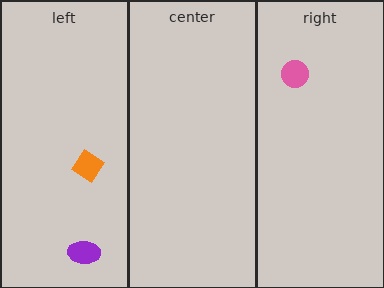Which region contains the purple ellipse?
The left region.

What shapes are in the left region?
The orange diamond, the purple ellipse.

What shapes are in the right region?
The pink circle.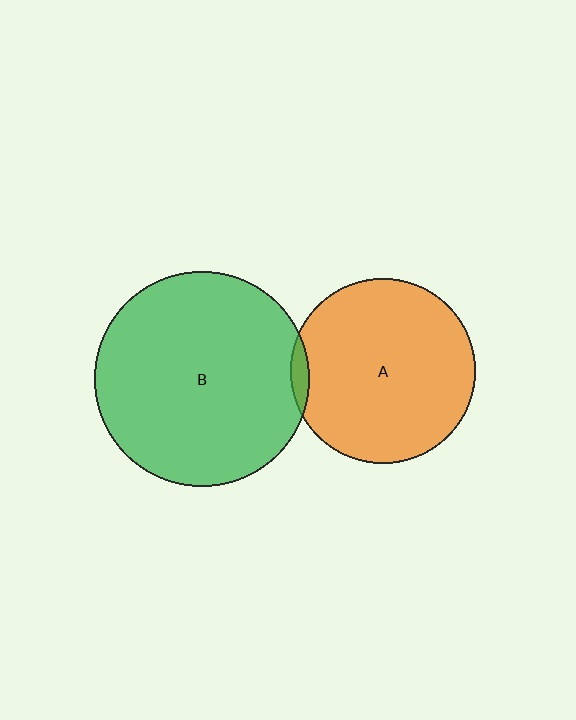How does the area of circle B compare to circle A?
Approximately 1.3 times.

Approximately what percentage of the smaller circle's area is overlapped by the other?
Approximately 5%.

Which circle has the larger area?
Circle B (green).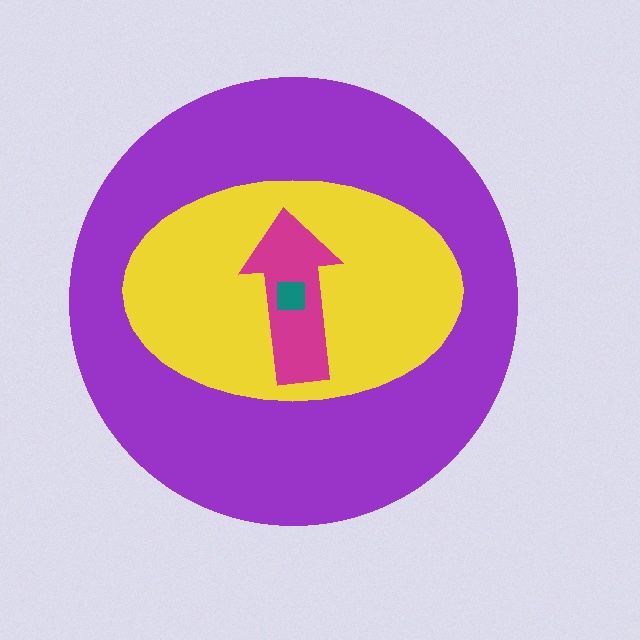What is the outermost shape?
The purple circle.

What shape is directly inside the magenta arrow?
The teal square.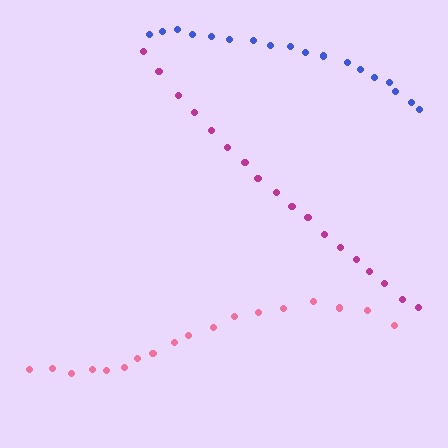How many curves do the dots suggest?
There are 3 distinct paths.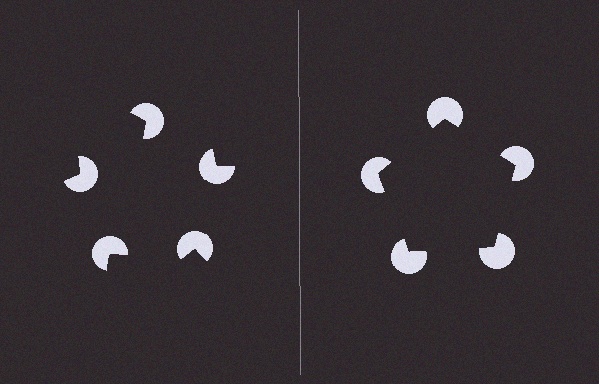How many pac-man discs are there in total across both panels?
10 — 5 on each side.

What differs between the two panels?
The pac-man discs are positioned identically on both sides; only the wedge orientations differ. On the right they align to a pentagon; on the left they are misaligned.